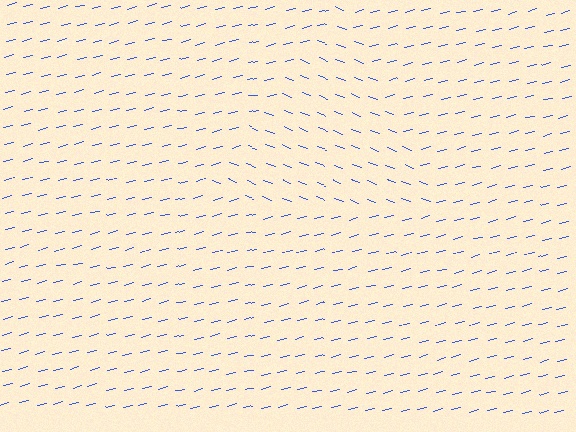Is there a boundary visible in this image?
Yes, there is a texture boundary formed by a change in line orientation.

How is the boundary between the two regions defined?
The boundary is defined purely by a change in line orientation (approximately 35 degrees difference). All lines are the same color and thickness.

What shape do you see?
I see a triangle.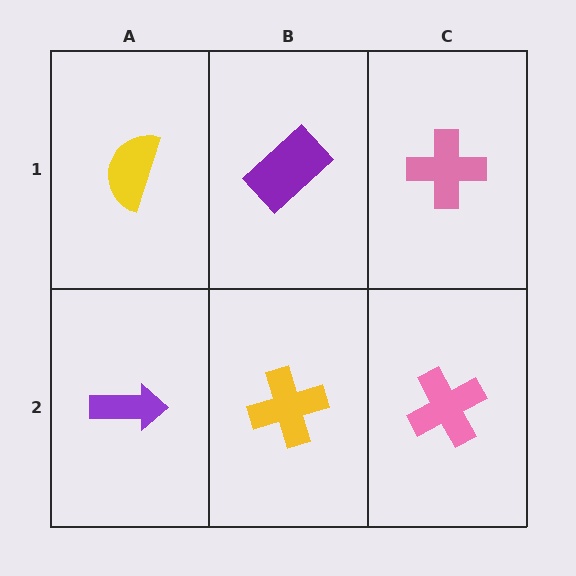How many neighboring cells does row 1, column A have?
2.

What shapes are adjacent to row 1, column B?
A yellow cross (row 2, column B), a yellow semicircle (row 1, column A), a pink cross (row 1, column C).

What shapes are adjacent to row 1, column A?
A purple arrow (row 2, column A), a purple rectangle (row 1, column B).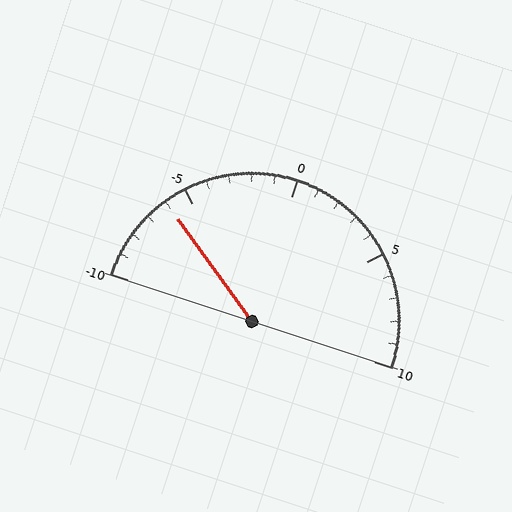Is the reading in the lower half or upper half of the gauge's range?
The reading is in the lower half of the range (-10 to 10).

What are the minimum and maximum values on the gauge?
The gauge ranges from -10 to 10.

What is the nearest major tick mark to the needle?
The nearest major tick mark is -5.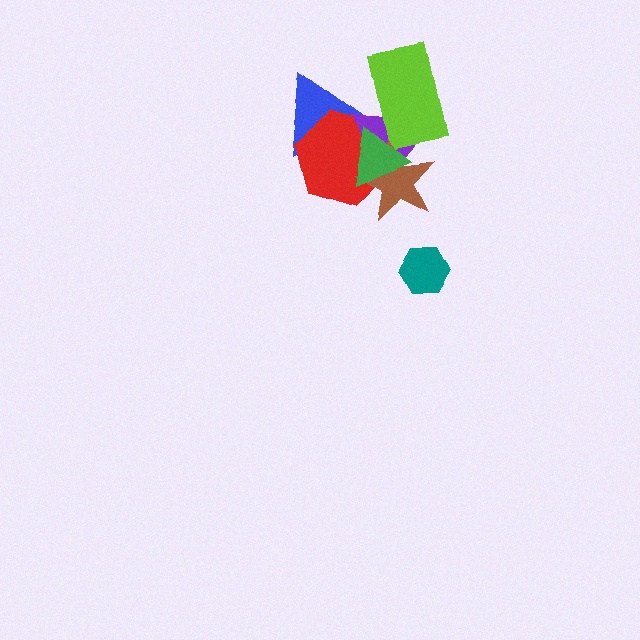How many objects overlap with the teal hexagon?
0 objects overlap with the teal hexagon.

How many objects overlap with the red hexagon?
4 objects overlap with the red hexagon.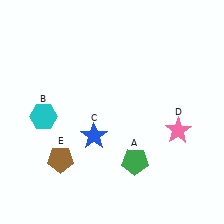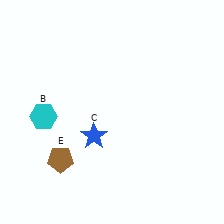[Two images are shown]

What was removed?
The pink star (D), the green pentagon (A) were removed in Image 2.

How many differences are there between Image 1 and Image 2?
There are 2 differences between the two images.